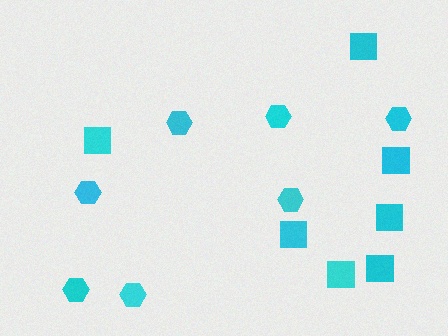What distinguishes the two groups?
There are 2 groups: one group of squares (7) and one group of hexagons (7).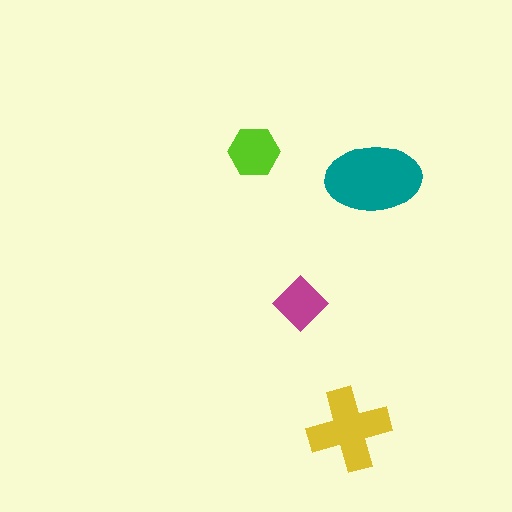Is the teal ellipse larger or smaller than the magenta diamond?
Larger.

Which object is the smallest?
The magenta diamond.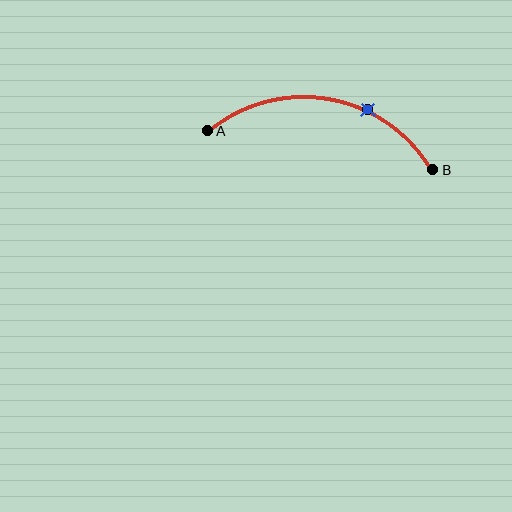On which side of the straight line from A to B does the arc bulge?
The arc bulges above the straight line connecting A and B.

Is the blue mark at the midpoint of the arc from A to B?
No. The blue mark lies on the arc but is closer to endpoint B. The arc midpoint would be at the point on the curve equidistant along the arc from both A and B.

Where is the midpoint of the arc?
The arc midpoint is the point on the curve farthest from the straight line joining A and B. It sits above that line.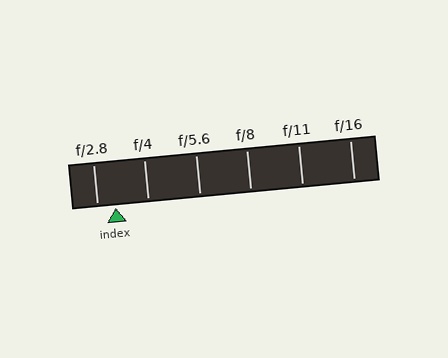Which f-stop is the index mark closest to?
The index mark is closest to f/2.8.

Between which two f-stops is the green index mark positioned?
The index mark is between f/2.8 and f/4.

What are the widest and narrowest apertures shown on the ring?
The widest aperture shown is f/2.8 and the narrowest is f/16.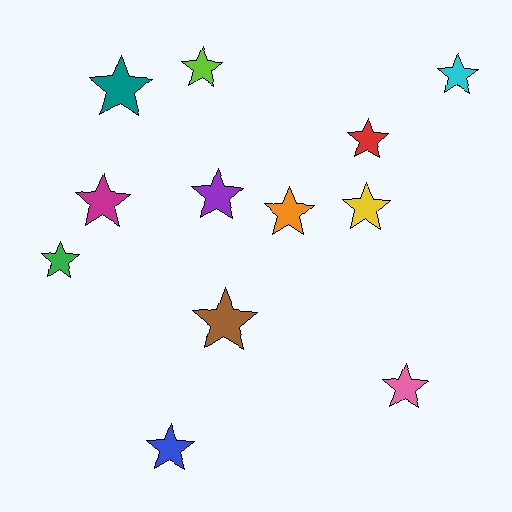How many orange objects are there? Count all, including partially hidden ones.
There is 1 orange object.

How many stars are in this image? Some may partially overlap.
There are 12 stars.